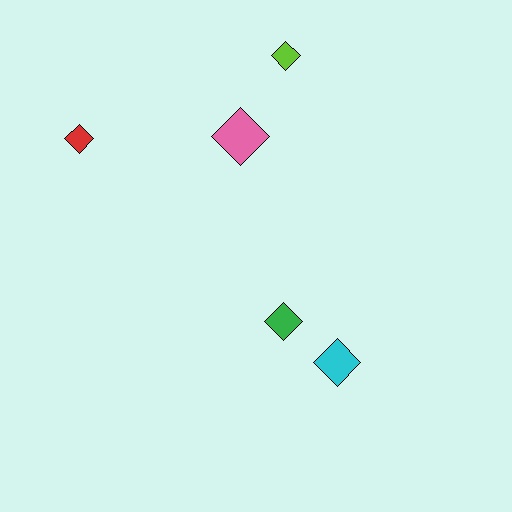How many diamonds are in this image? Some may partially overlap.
There are 5 diamonds.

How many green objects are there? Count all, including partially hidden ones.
There is 1 green object.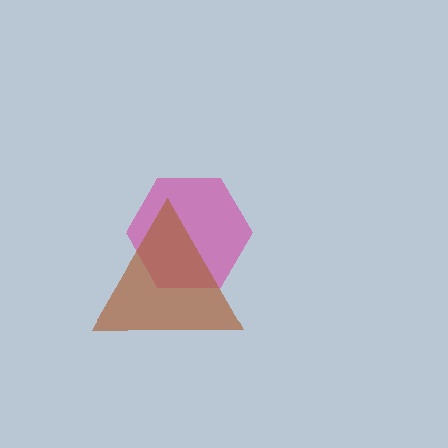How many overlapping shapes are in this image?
There are 2 overlapping shapes in the image.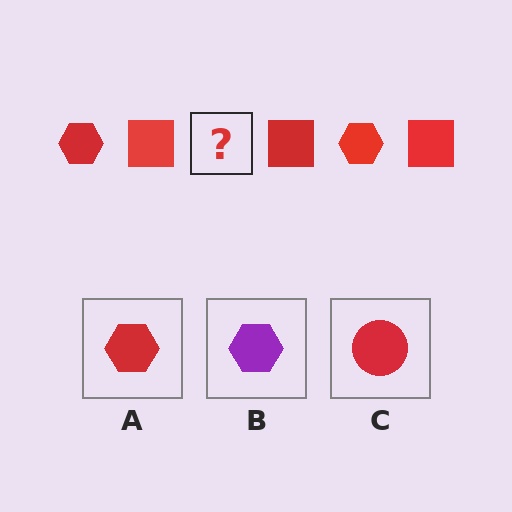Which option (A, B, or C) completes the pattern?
A.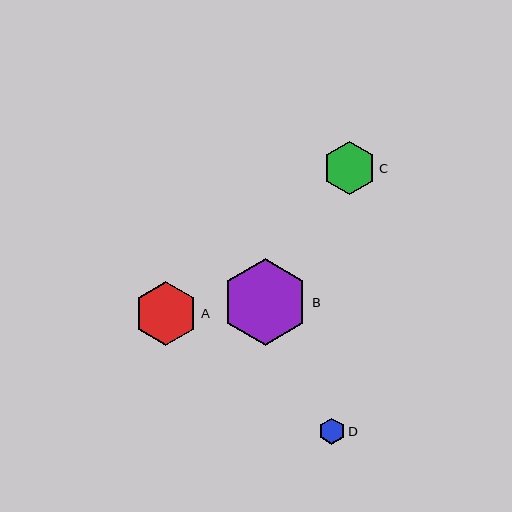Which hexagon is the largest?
Hexagon B is the largest with a size of approximately 87 pixels.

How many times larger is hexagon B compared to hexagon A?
Hexagon B is approximately 1.4 times the size of hexagon A.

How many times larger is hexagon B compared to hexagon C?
Hexagon B is approximately 1.6 times the size of hexagon C.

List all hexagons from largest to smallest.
From largest to smallest: B, A, C, D.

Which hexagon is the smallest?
Hexagon D is the smallest with a size of approximately 26 pixels.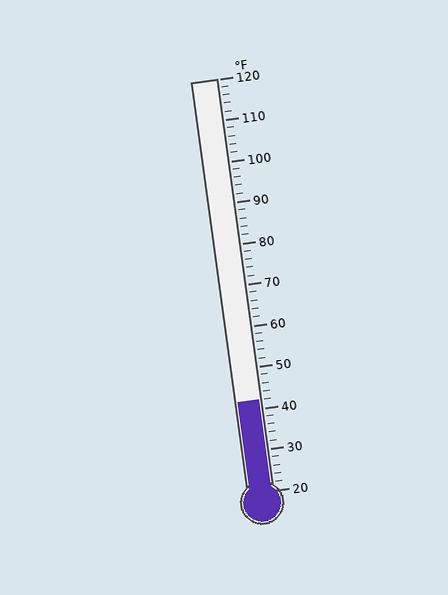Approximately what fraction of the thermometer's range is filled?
The thermometer is filled to approximately 20% of its range.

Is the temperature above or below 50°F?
The temperature is below 50°F.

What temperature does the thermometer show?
The thermometer shows approximately 42°F.